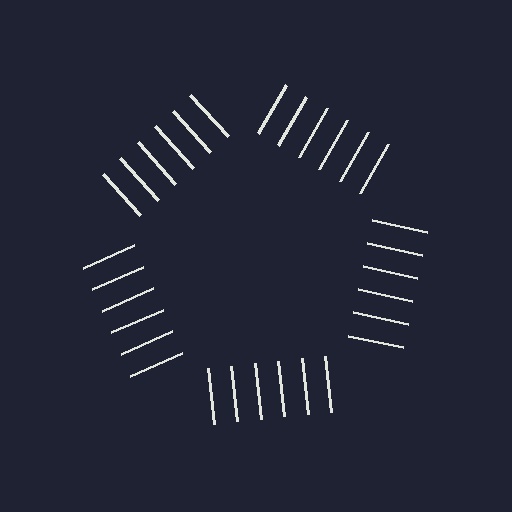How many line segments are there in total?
30 — 6 along each of the 5 edges.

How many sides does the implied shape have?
5 sides — the line-ends trace a pentagon.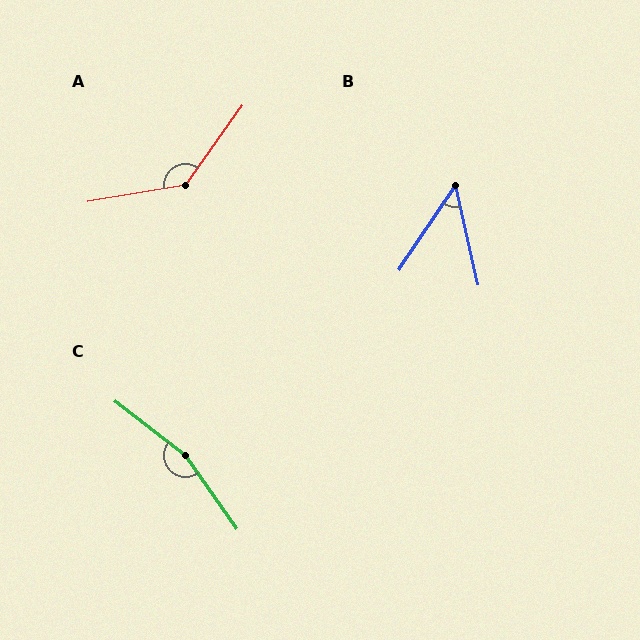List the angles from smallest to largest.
B (47°), A (135°), C (163°).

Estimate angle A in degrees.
Approximately 135 degrees.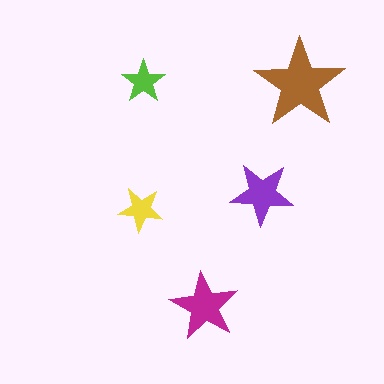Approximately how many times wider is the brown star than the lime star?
About 2 times wider.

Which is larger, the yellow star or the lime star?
The yellow one.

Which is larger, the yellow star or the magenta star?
The magenta one.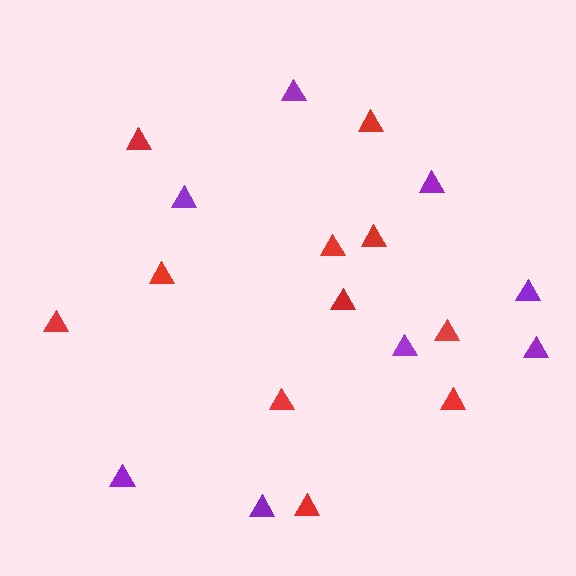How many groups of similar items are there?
There are 2 groups: one group of red triangles (11) and one group of purple triangles (8).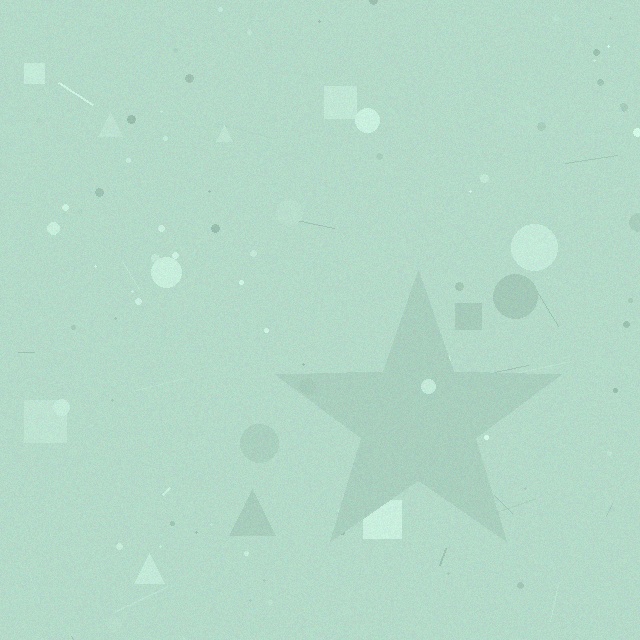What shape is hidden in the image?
A star is hidden in the image.